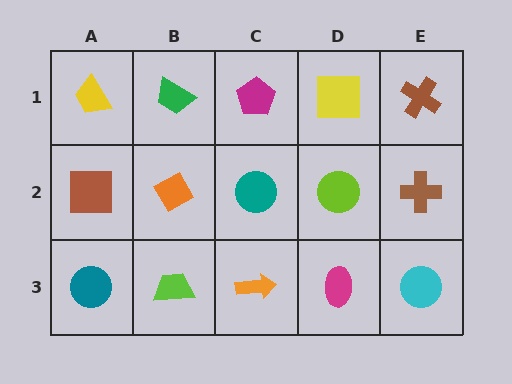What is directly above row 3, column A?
A brown square.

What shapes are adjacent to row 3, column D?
A lime circle (row 2, column D), an orange arrow (row 3, column C), a cyan circle (row 3, column E).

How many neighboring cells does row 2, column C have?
4.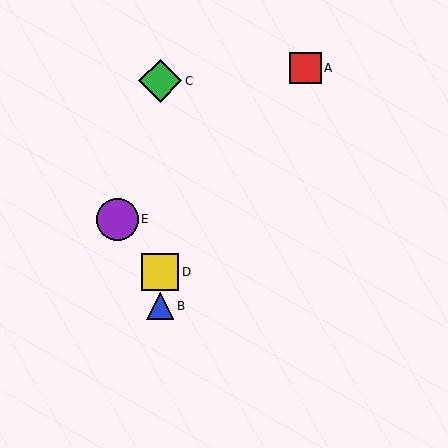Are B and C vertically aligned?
Yes, both are at x≈160.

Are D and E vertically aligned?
No, D is at x≈160 and E is at x≈117.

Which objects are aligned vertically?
Objects B, C, D are aligned vertically.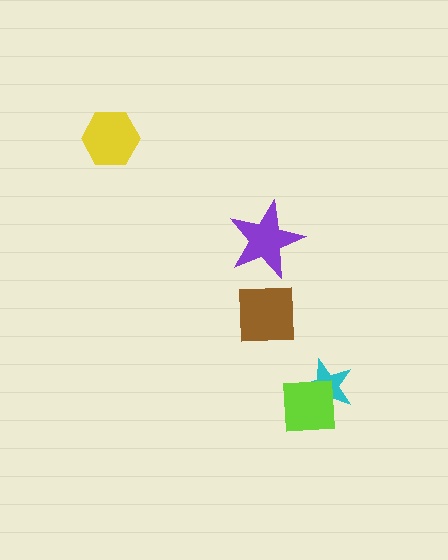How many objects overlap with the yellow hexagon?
0 objects overlap with the yellow hexagon.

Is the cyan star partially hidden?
Yes, it is partially covered by another shape.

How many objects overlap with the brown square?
0 objects overlap with the brown square.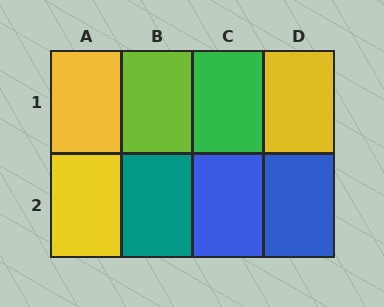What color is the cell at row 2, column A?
Yellow.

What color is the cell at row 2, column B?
Teal.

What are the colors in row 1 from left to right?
Yellow, lime, green, yellow.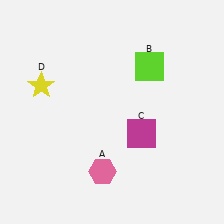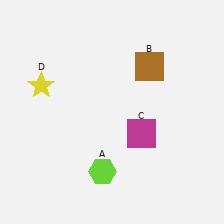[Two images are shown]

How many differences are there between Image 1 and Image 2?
There are 2 differences between the two images.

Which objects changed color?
A changed from pink to lime. B changed from lime to brown.